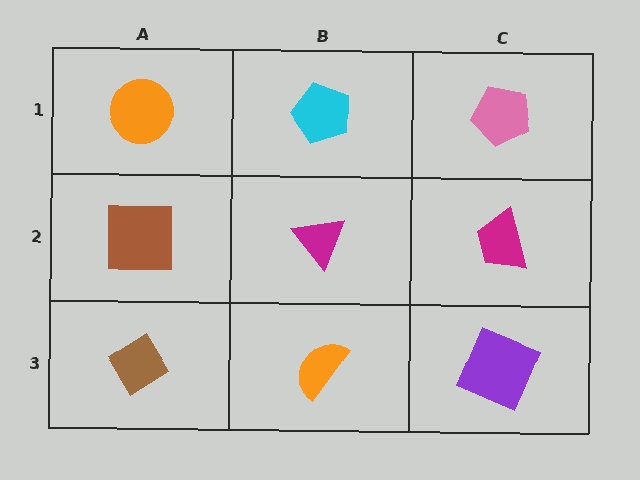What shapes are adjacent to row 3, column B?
A magenta triangle (row 2, column B), a brown diamond (row 3, column A), a purple square (row 3, column C).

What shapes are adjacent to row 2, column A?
An orange circle (row 1, column A), a brown diamond (row 3, column A), a magenta triangle (row 2, column B).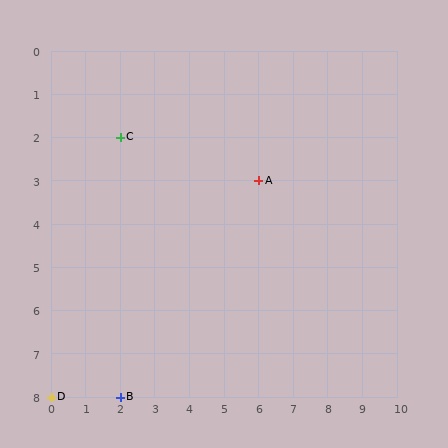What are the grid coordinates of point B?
Point B is at grid coordinates (2, 8).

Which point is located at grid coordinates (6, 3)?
Point A is at (6, 3).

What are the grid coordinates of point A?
Point A is at grid coordinates (6, 3).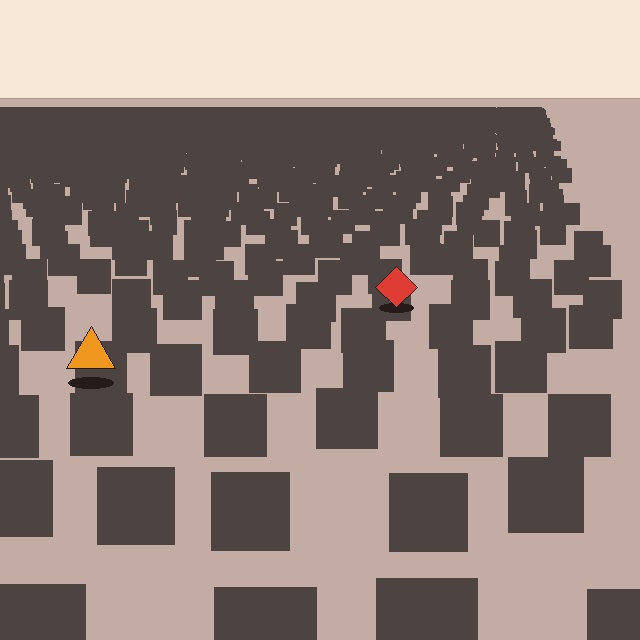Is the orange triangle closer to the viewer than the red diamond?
Yes. The orange triangle is closer — you can tell from the texture gradient: the ground texture is coarser near it.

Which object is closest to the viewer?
The orange triangle is closest. The texture marks near it are larger and more spread out.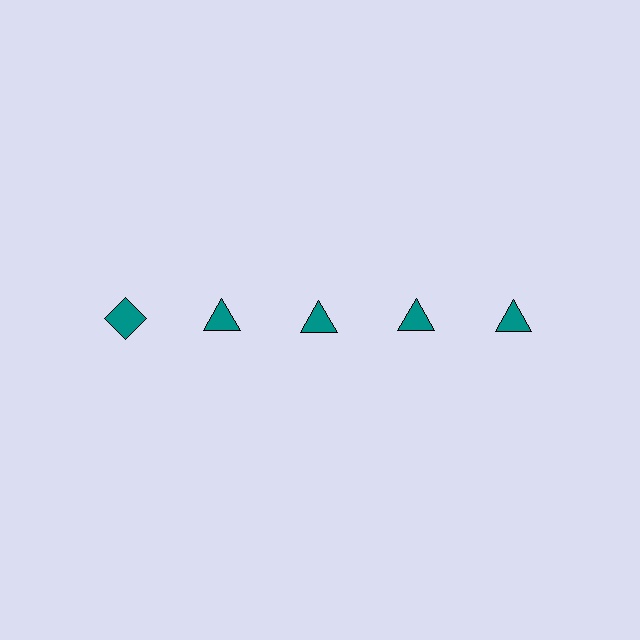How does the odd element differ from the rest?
It has a different shape: diamond instead of triangle.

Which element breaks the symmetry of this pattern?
The teal diamond in the top row, leftmost column breaks the symmetry. All other shapes are teal triangles.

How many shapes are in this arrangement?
There are 5 shapes arranged in a grid pattern.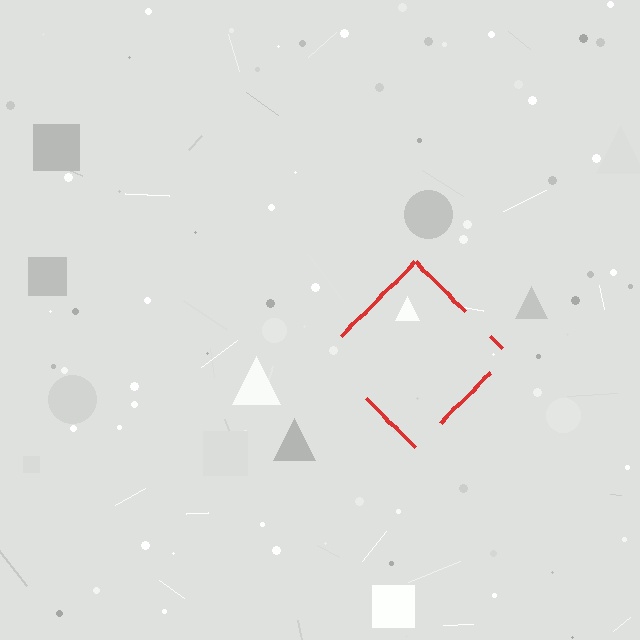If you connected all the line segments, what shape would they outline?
They would outline a diamond.